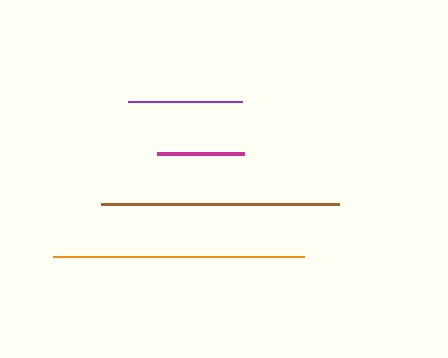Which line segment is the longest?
The orange line is the longest at approximately 251 pixels.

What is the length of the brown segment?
The brown segment is approximately 237 pixels long.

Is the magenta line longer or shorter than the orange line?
The orange line is longer than the magenta line.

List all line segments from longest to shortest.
From longest to shortest: orange, brown, purple, magenta.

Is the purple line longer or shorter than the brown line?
The brown line is longer than the purple line.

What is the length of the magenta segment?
The magenta segment is approximately 87 pixels long.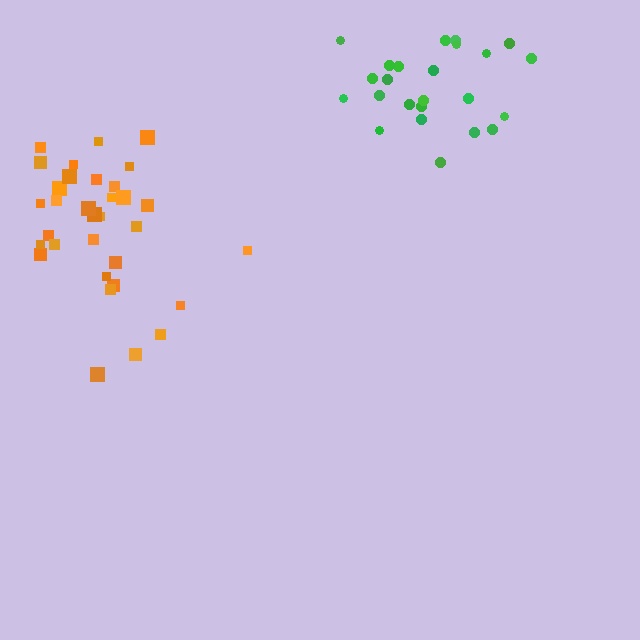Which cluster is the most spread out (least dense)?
Green.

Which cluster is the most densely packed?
Orange.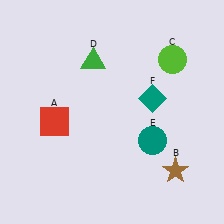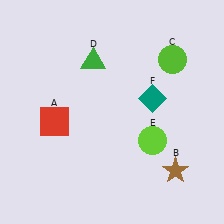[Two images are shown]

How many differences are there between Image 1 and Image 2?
There is 1 difference between the two images.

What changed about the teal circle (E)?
In Image 1, E is teal. In Image 2, it changed to lime.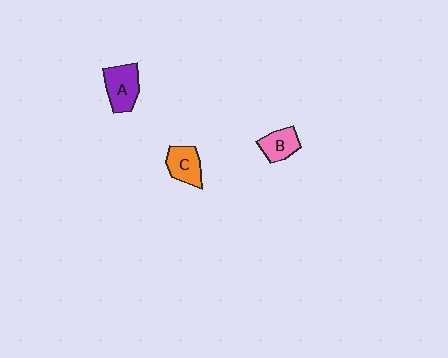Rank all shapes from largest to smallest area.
From largest to smallest: A (purple), C (orange), B (pink).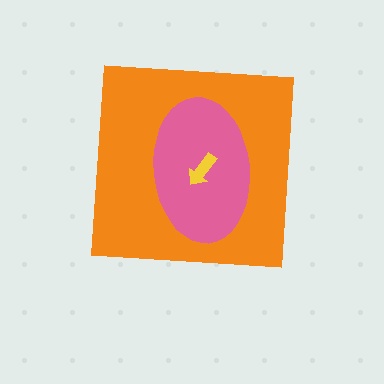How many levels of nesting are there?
3.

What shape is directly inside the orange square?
The pink ellipse.